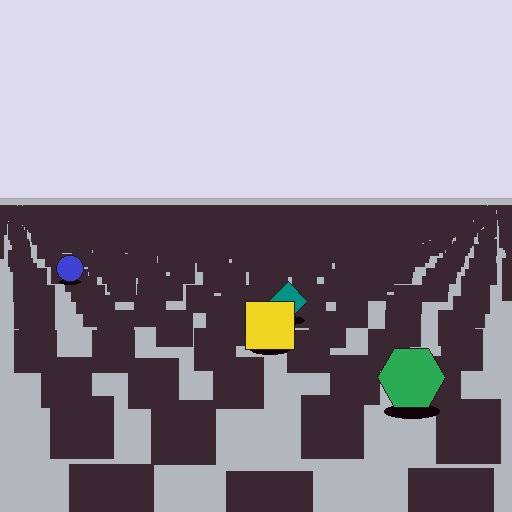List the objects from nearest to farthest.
From nearest to farthest: the green hexagon, the yellow square, the teal diamond, the blue circle.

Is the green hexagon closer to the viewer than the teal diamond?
Yes. The green hexagon is closer — you can tell from the texture gradient: the ground texture is coarser near it.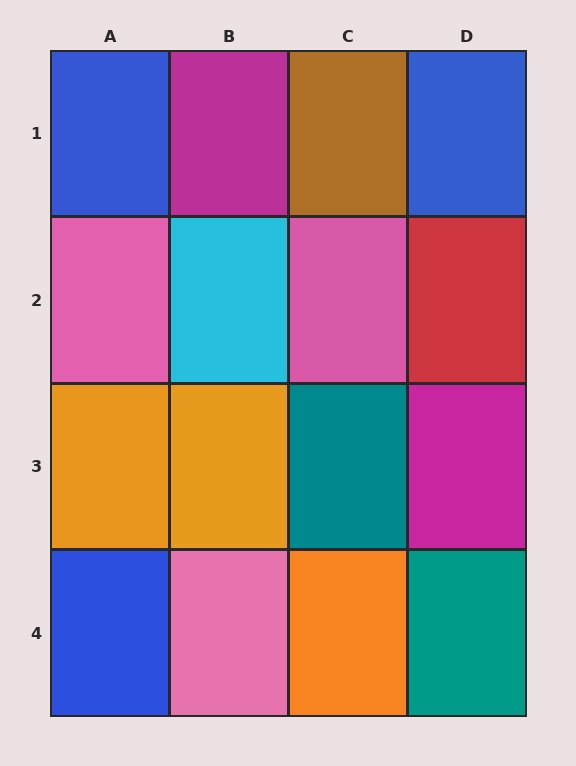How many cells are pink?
3 cells are pink.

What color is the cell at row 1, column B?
Magenta.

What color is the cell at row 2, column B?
Cyan.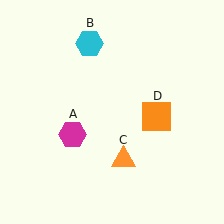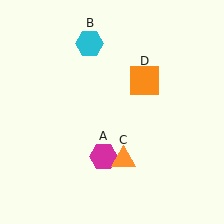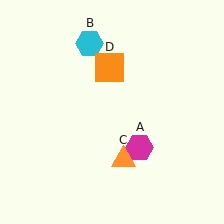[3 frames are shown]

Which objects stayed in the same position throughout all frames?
Cyan hexagon (object B) and orange triangle (object C) remained stationary.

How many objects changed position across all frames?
2 objects changed position: magenta hexagon (object A), orange square (object D).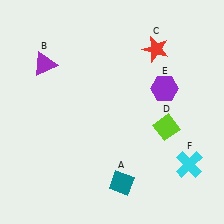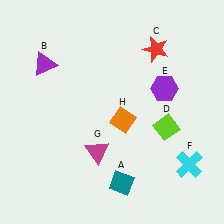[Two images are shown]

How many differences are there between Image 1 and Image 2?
There are 2 differences between the two images.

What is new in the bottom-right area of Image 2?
An orange diamond (H) was added in the bottom-right area of Image 2.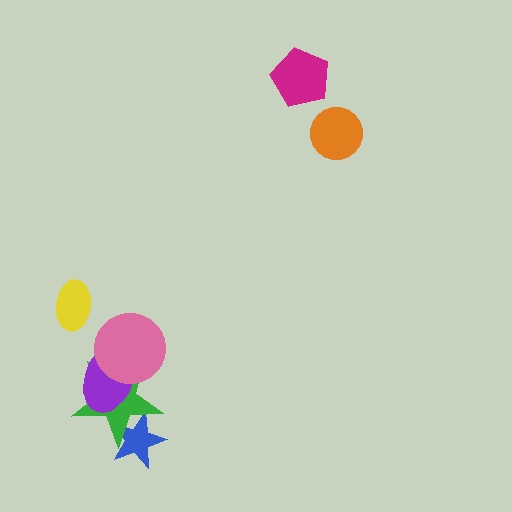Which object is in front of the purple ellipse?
The pink circle is in front of the purple ellipse.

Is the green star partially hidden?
Yes, it is partially covered by another shape.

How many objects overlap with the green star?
3 objects overlap with the green star.